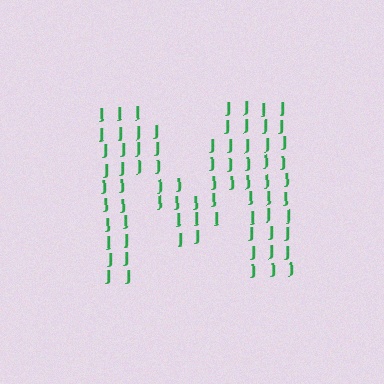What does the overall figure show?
The overall figure shows the letter M.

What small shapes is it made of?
It is made of small letter J's.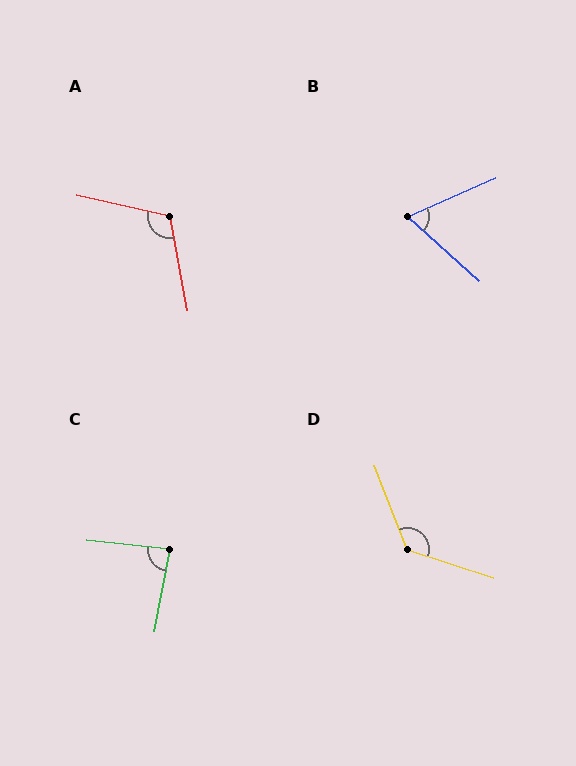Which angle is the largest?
D, at approximately 129 degrees.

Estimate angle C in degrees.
Approximately 86 degrees.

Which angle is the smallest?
B, at approximately 66 degrees.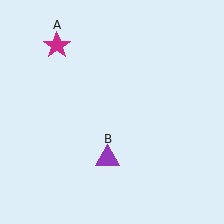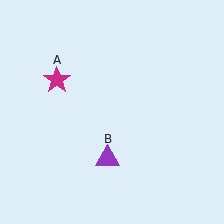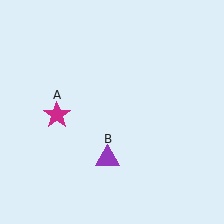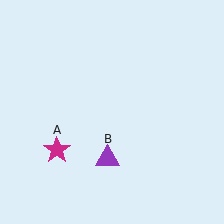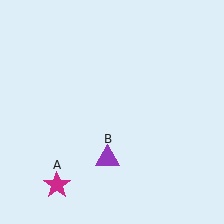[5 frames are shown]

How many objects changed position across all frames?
1 object changed position: magenta star (object A).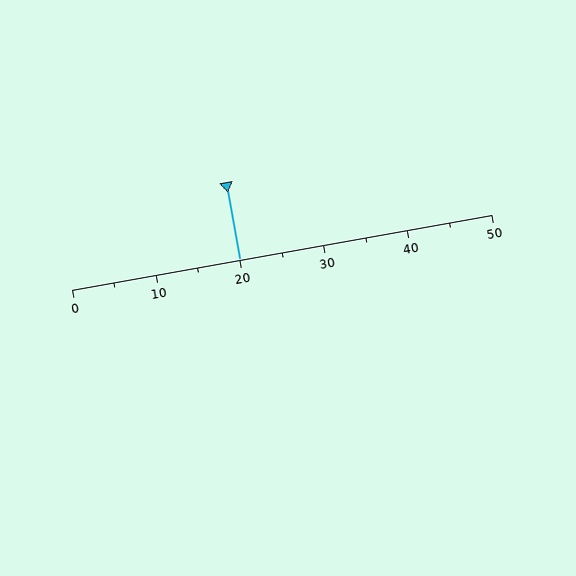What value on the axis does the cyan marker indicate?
The marker indicates approximately 20.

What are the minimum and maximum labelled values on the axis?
The axis runs from 0 to 50.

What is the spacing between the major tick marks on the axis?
The major ticks are spaced 10 apart.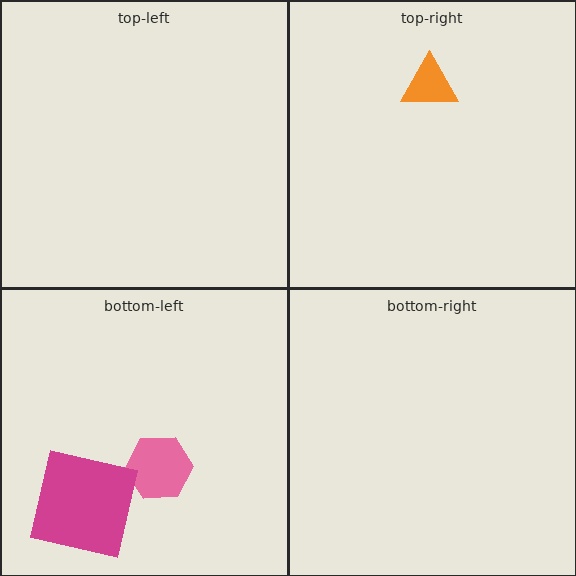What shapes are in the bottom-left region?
The pink hexagon, the magenta square.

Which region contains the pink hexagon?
The bottom-left region.